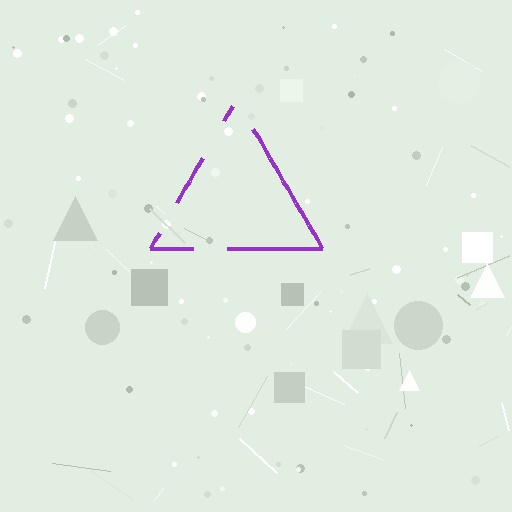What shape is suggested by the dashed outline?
The dashed outline suggests a triangle.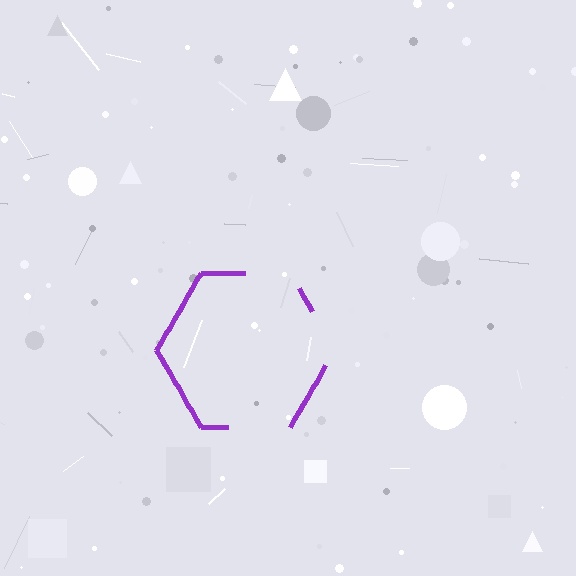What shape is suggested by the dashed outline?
The dashed outline suggests a hexagon.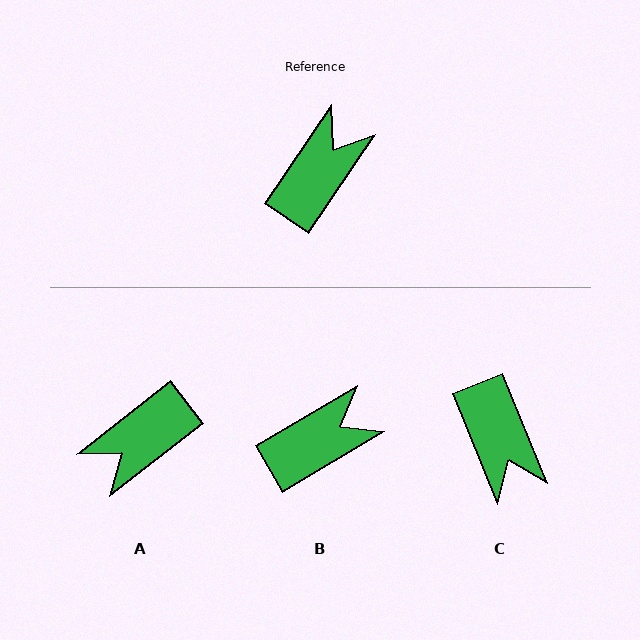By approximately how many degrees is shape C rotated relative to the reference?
Approximately 124 degrees clockwise.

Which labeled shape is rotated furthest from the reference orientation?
A, about 162 degrees away.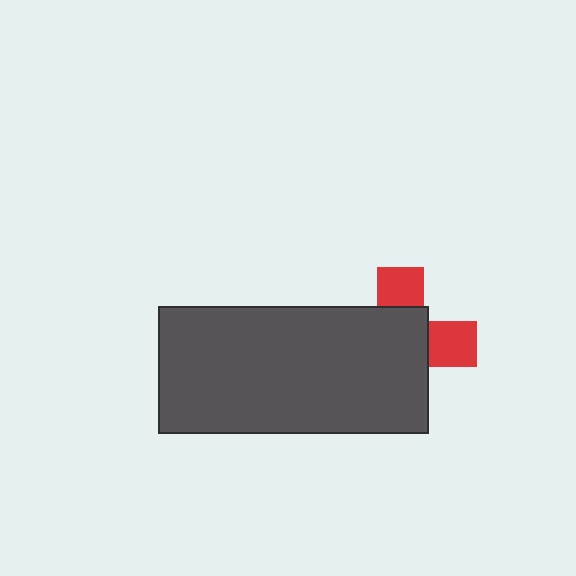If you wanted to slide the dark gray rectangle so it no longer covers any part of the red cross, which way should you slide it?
Slide it toward the lower-left — that is the most direct way to separate the two shapes.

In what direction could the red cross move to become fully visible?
The red cross could move toward the upper-right. That would shift it out from behind the dark gray rectangle entirely.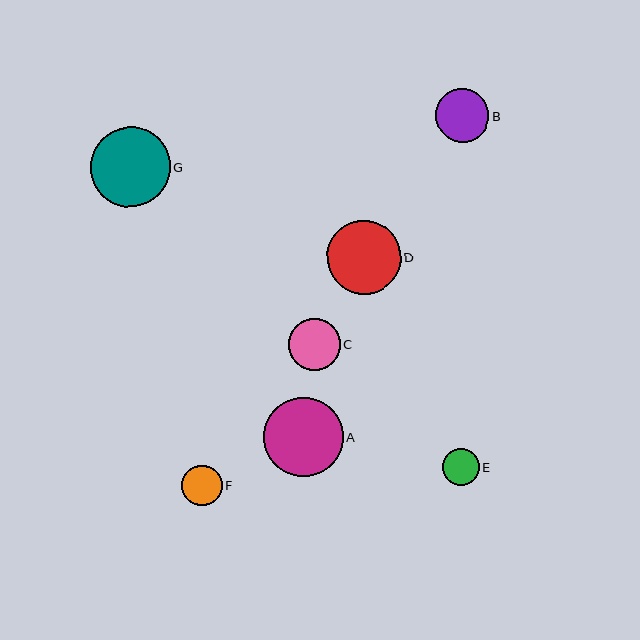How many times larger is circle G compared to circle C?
Circle G is approximately 1.5 times the size of circle C.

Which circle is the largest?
Circle A is the largest with a size of approximately 80 pixels.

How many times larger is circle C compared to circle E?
Circle C is approximately 1.4 times the size of circle E.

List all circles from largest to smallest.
From largest to smallest: A, G, D, B, C, F, E.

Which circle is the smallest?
Circle E is the smallest with a size of approximately 37 pixels.